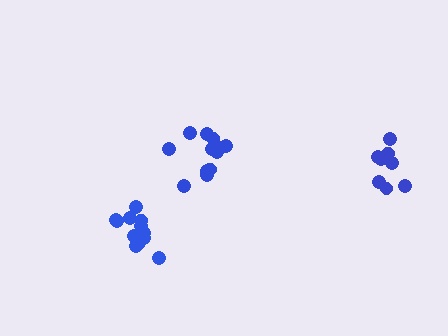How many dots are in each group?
Group 1: 8 dots, Group 2: 14 dots, Group 3: 12 dots (34 total).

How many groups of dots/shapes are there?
There are 3 groups.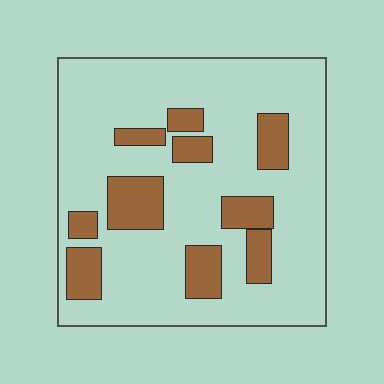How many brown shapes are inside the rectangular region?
10.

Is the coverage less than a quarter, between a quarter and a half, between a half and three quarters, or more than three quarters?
Less than a quarter.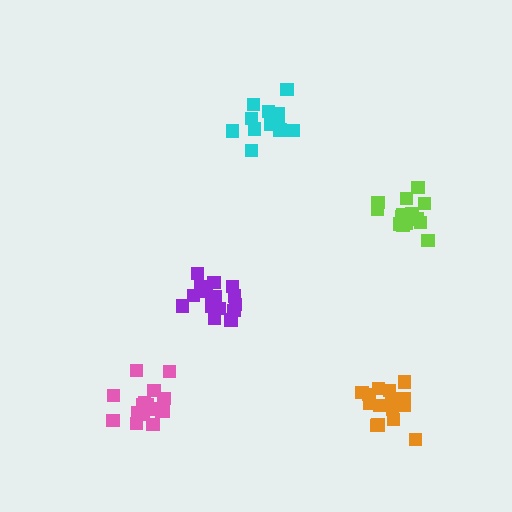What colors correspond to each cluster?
The clusters are colored: pink, lime, purple, orange, cyan.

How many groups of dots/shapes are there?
There are 5 groups.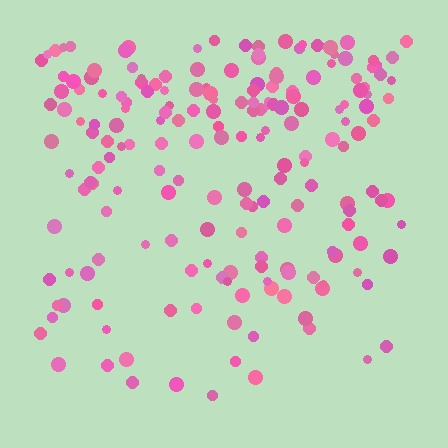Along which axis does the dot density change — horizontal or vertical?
Vertical.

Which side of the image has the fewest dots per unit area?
The bottom.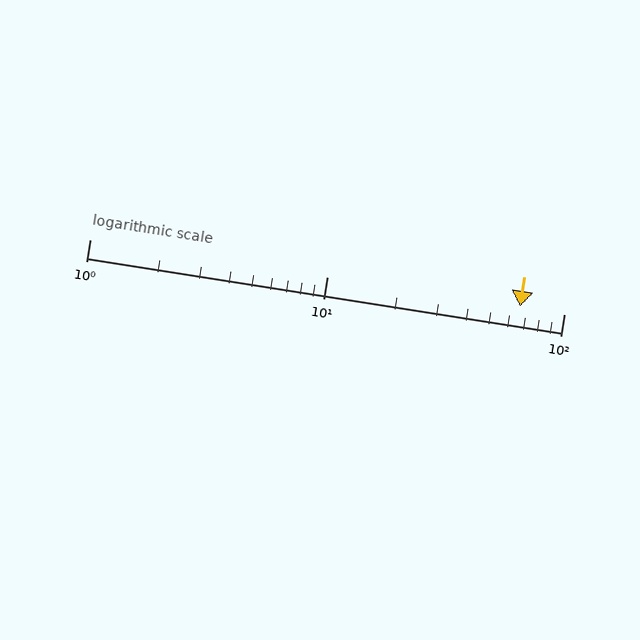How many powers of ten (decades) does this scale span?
The scale spans 2 decades, from 1 to 100.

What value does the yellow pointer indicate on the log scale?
The pointer indicates approximately 65.